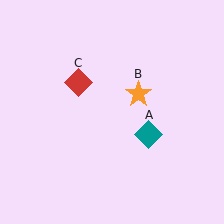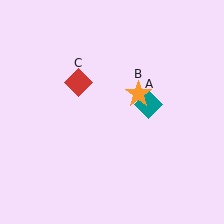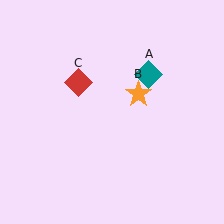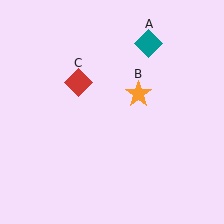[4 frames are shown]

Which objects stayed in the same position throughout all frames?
Orange star (object B) and red diamond (object C) remained stationary.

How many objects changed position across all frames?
1 object changed position: teal diamond (object A).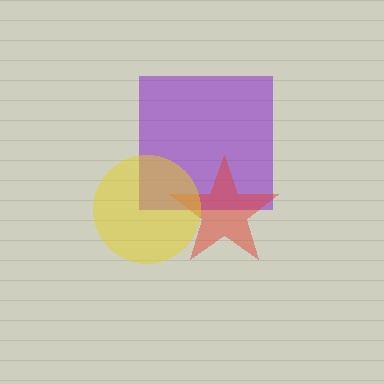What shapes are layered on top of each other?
The layered shapes are: a purple square, a red star, a yellow circle.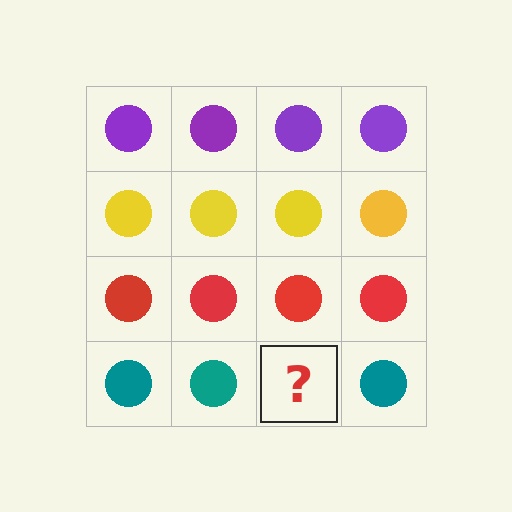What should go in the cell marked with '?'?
The missing cell should contain a teal circle.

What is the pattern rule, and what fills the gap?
The rule is that each row has a consistent color. The gap should be filled with a teal circle.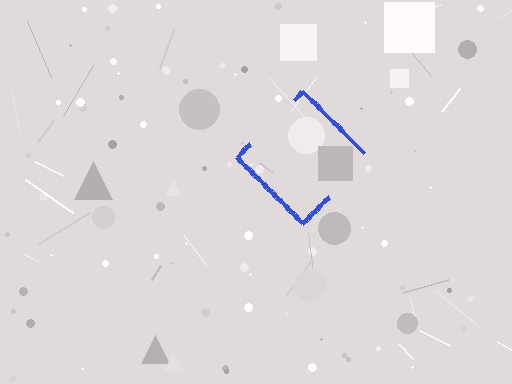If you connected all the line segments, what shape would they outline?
They would outline a diamond.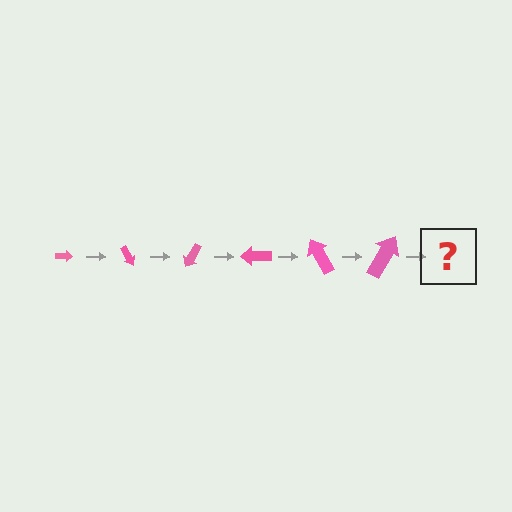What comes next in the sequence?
The next element should be an arrow, larger than the previous one and rotated 360 degrees from the start.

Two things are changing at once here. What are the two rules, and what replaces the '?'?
The two rules are that the arrow grows larger each step and it rotates 60 degrees each step. The '?' should be an arrow, larger than the previous one and rotated 360 degrees from the start.